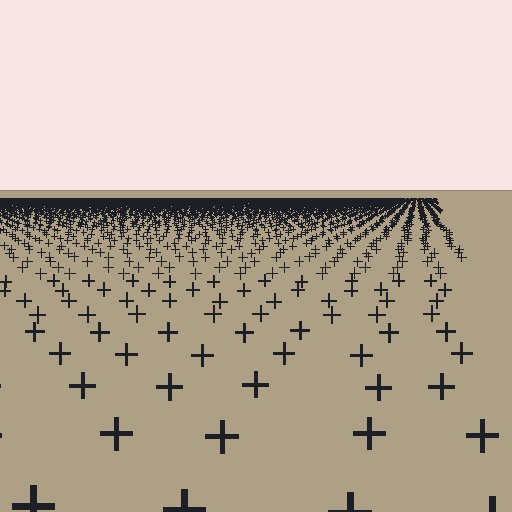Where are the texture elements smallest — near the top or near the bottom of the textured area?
Near the top.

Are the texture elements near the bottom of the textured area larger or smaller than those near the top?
Larger. Near the bottom, elements are closer to the viewer and appear at a bigger on-screen size.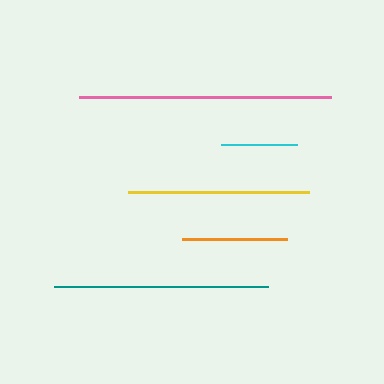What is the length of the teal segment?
The teal segment is approximately 213 pixels long.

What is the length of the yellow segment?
The yellow segment is approximately 181 pixels long.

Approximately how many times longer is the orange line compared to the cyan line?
The orange line is approximately 1.4 times the length of the cyan line.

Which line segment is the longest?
The pink line is the longest at approximately 252 pixels.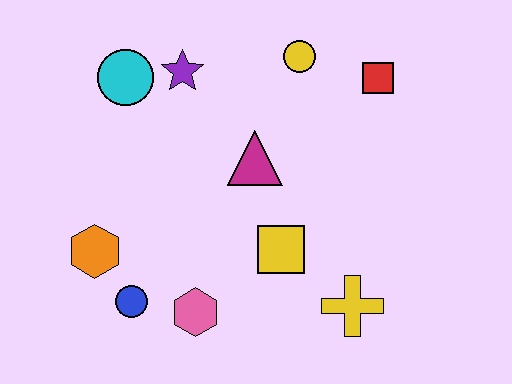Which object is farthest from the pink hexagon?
The red square is farthest from the pink hexagon.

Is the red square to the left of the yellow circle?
No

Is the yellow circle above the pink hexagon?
Yes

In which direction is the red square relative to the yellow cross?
The red square is above the yellow cross.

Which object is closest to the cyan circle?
The purple star is closest to the cyan circle.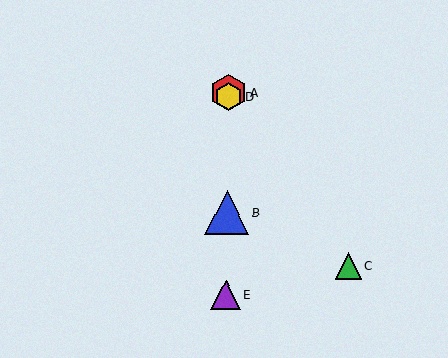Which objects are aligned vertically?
Objects A, B, D, E are aligned vertically.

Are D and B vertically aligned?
Yes, both are at x≈229.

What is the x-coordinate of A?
Object A is at x≈229.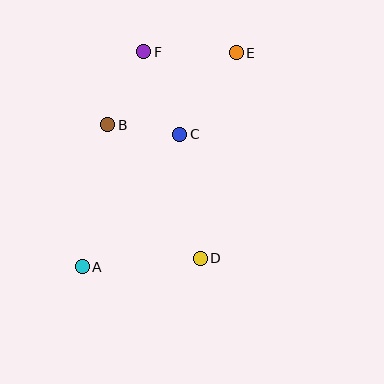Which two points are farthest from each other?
Points A and E are farthest from each other.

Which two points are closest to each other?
Points B and C are closest to each other.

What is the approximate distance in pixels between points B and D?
The distance between B and D is approximately 162 pixels.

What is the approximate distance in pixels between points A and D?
The distance between A and D is approximately 118 pixels.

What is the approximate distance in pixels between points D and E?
The distance between D and E is approximately 209 pixels.